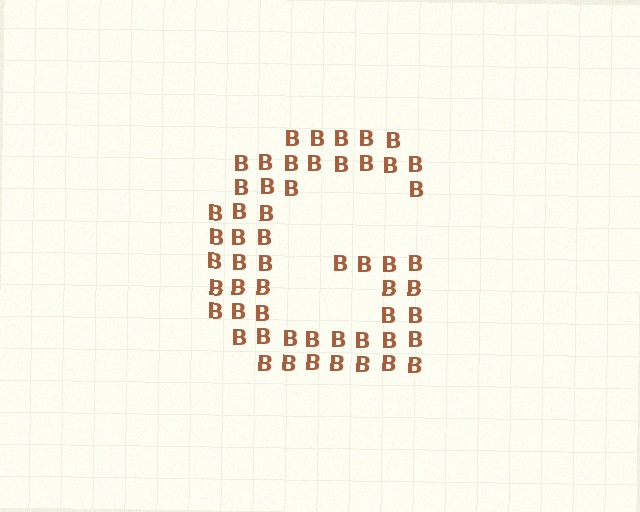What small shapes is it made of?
It is made of small letter B's.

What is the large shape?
The large shape is the letter G.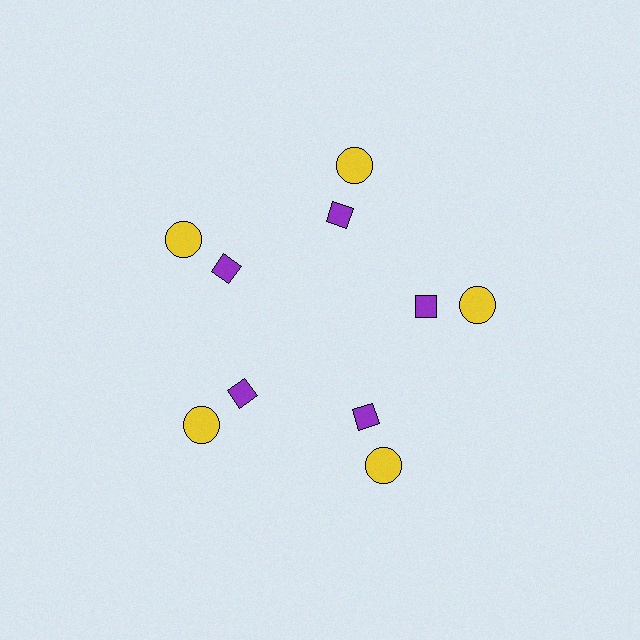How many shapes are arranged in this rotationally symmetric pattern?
There are 10 shapes, arranged in 5 groups of 2.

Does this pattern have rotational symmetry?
Yes, this pattern has 5-fold rotational symmetry. It looks the same after rotating 72 degrees around the center.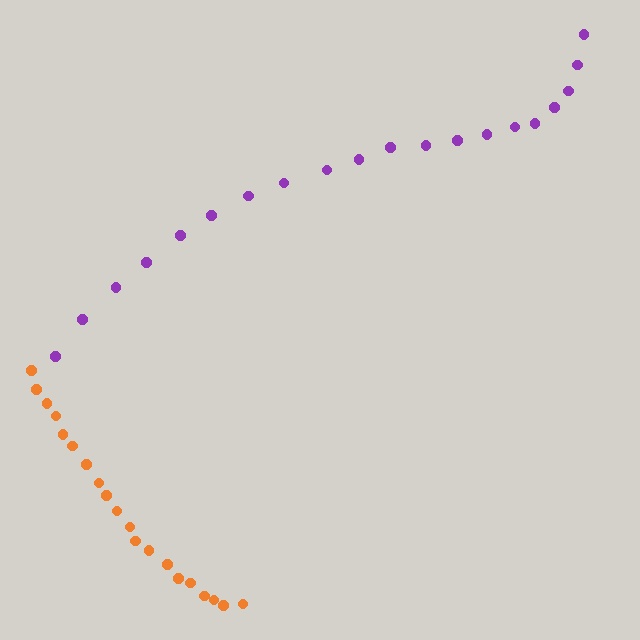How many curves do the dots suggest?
There are 2 distinct paths.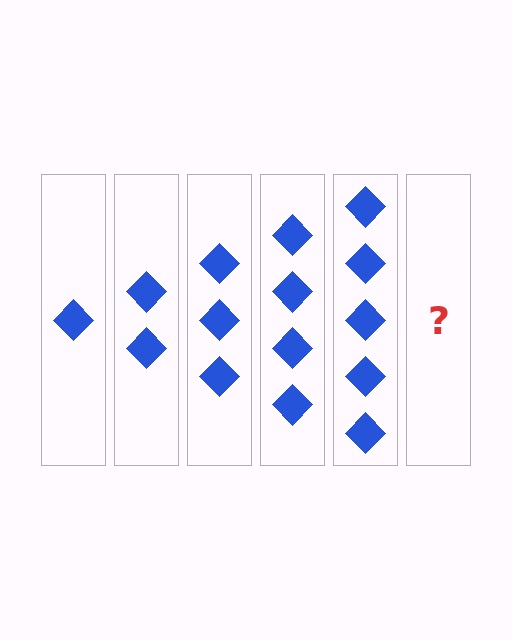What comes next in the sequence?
The next element should be 6 diamonds.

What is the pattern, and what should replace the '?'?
The pattern is that each step adds one more diamond. The '?' should be 6 diamonds.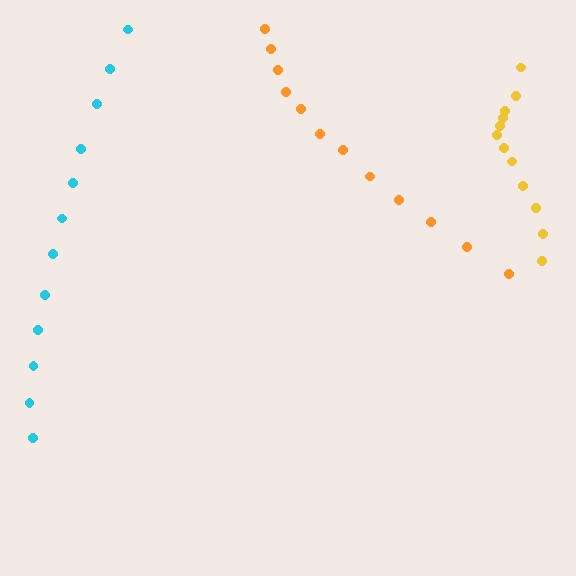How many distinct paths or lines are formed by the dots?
There are 3 distinct paths.